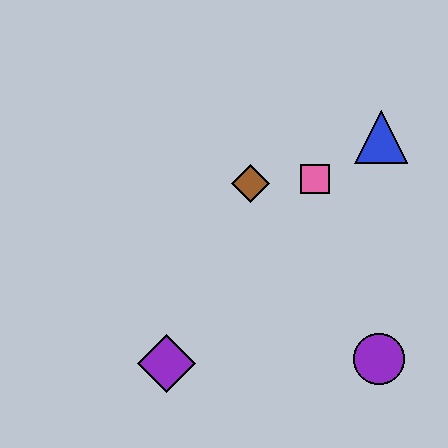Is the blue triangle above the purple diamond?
Yes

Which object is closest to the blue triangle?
The pink square is closest to the blue triangle.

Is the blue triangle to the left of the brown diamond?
No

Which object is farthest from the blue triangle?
The purple diamond is farthest from the blue triangle.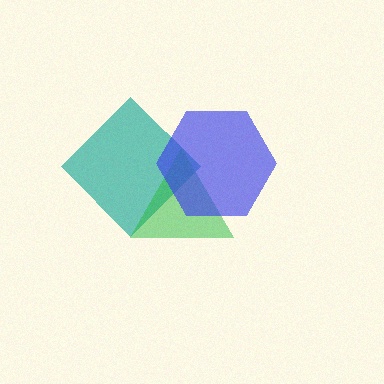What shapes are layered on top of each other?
The layered shapes are: a teal diamond, a green triangle, a blue hexagon.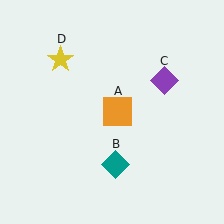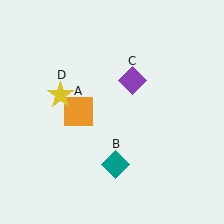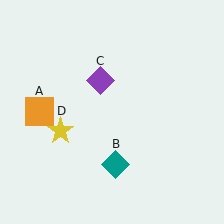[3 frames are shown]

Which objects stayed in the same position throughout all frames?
Teal diamond (object B) remained stationary.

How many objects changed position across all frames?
3 objects changed position: orange square (object A), purple diamond (object C), yellow star (object D).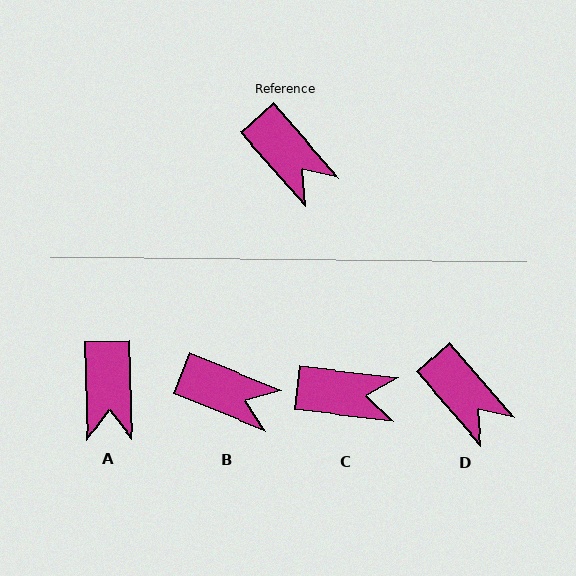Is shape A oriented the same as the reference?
No, it is off by about 40 degrees.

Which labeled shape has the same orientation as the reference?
D.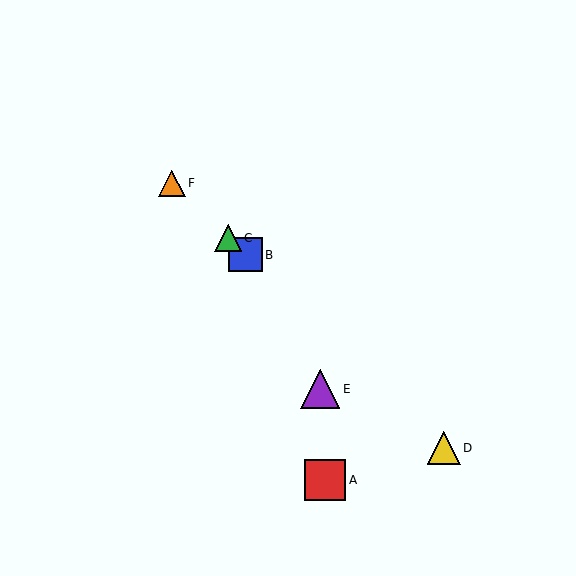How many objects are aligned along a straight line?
4 objects (B, C, D, F) are aligned along a straight line.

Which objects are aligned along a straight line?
Objects B, C, D, F are aligned along a straight line.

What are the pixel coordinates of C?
Object C is at (228, 238).